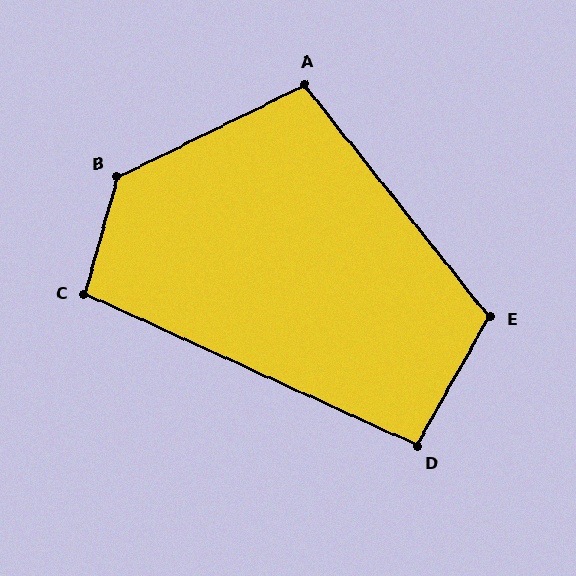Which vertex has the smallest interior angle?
D, at approximately 95 degrees.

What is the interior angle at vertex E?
Approximately 112 degrees (obtuse).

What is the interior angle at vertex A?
Approximately 103 degrees (obtuse).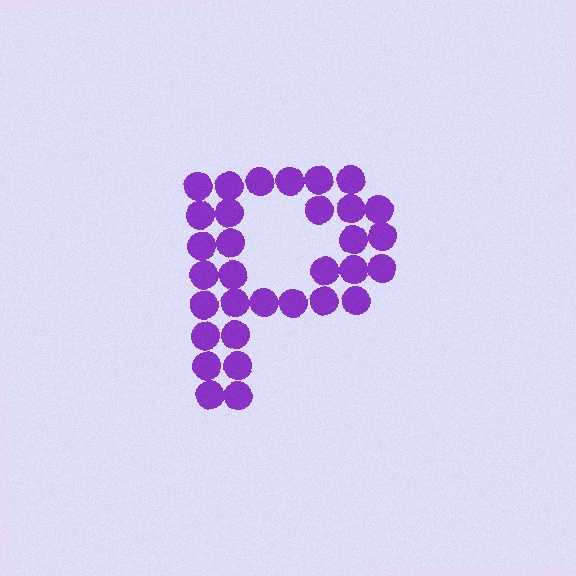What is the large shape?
The large shape is the letter P.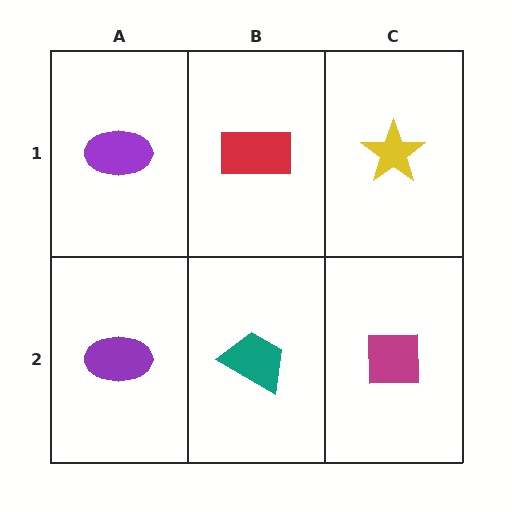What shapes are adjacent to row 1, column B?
A teal trapezoid (row 2, column B), a purple ellipse (row 1, column A), a yellow star (row 1, column C).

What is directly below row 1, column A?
A purple ellipse.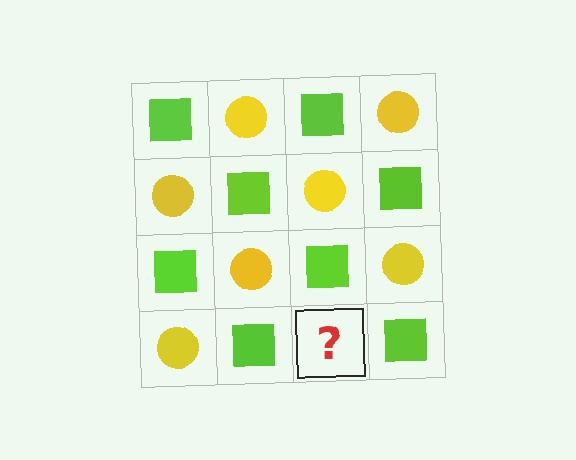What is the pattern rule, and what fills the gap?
The rule is that it alternates lime square and yellow circle in a checkerboard pattern. The gap should be filled with a yellow circle.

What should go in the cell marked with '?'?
The missing cell should contain a yellow circle.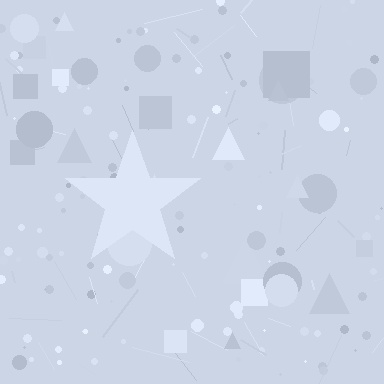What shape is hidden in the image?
A star is hidden in the image.